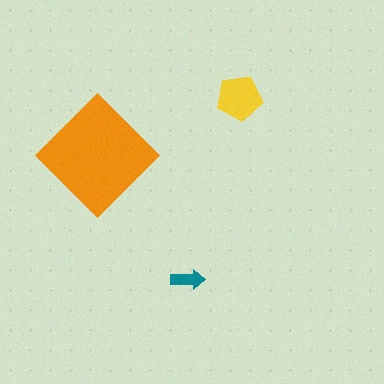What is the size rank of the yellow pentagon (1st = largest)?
2nd.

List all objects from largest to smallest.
The orange diamond, the yellow pentagon, the teal arrow.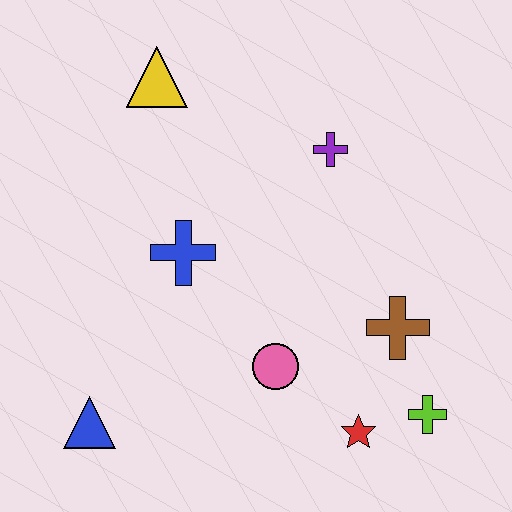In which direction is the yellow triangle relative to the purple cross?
The yellow triangle is to the left of the purple cross.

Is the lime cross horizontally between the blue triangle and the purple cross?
No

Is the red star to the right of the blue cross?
Yes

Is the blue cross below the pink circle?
No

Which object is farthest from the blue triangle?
The purple cross is farthest from the blue triangle.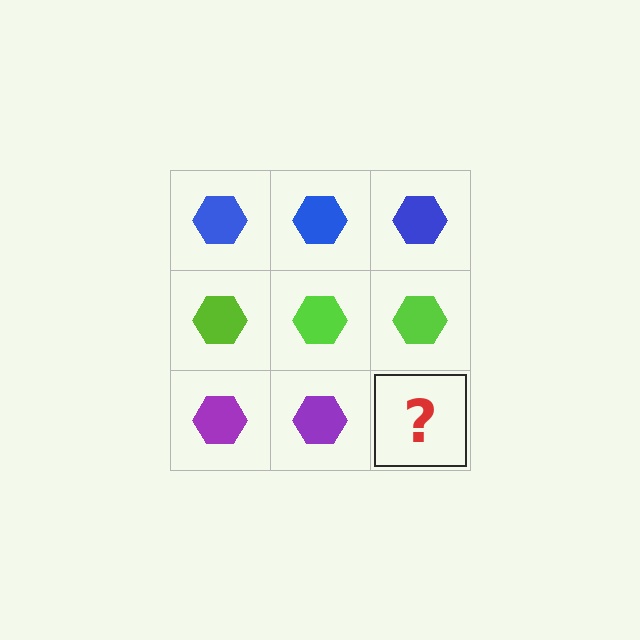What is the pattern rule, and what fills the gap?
The rule is that each row has a consistent color. The gap should be filled with a purple hexagon.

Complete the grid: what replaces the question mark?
The question mark should be replaced with a purple hexagon.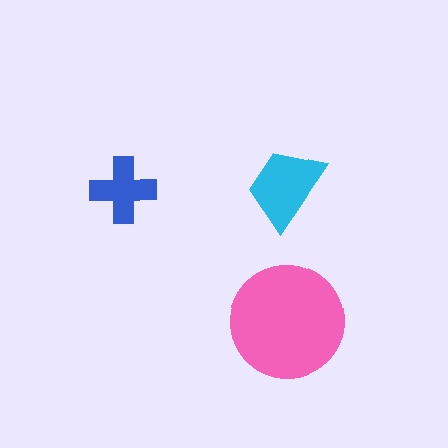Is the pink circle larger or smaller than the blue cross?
Larger.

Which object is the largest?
The pink circle.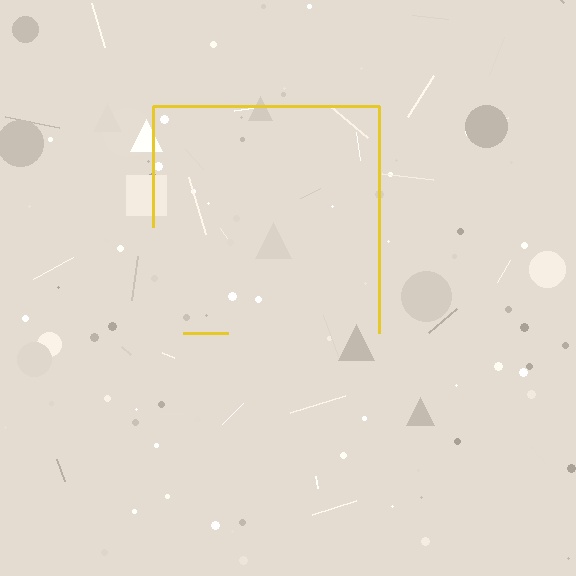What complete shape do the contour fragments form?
The contour fragments form a square.